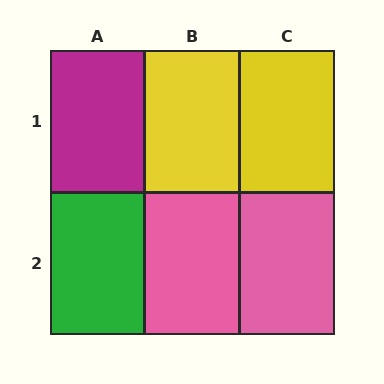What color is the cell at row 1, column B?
Yellow.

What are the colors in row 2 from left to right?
Green, pink, pink.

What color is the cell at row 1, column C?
Yellow.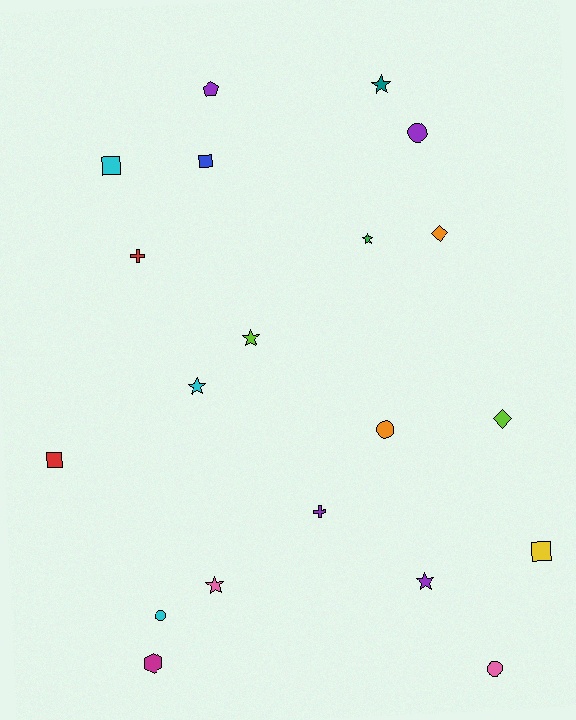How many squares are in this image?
There are 4 squares.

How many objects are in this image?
There are 20 objects.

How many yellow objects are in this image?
There is 1 yellow object.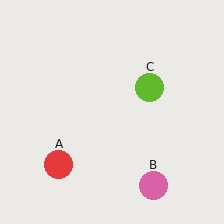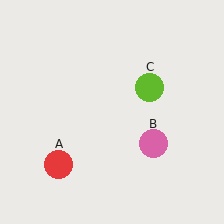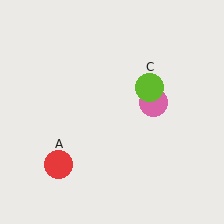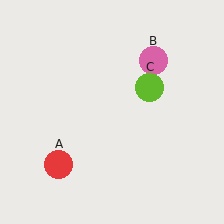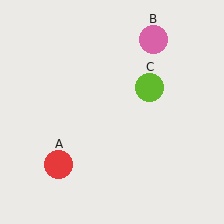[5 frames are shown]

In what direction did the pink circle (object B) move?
The pink circle (object B) moved up.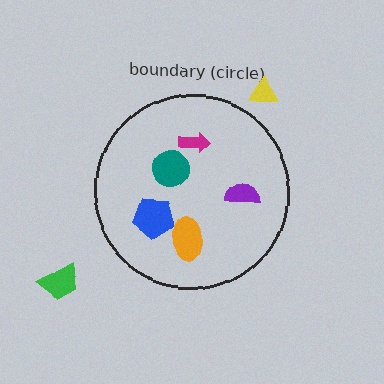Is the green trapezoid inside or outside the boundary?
Outside.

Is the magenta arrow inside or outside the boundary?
Inside.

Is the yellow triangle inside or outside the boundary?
Outside.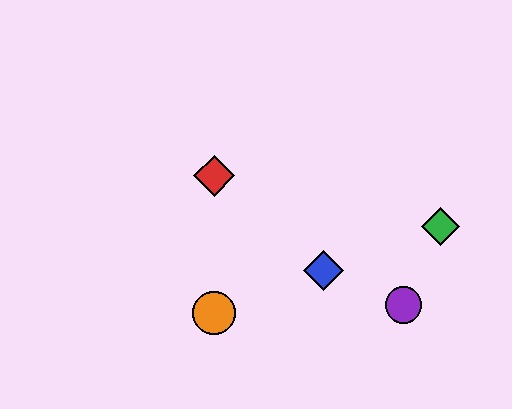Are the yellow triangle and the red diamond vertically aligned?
Yes, both are at x≈214.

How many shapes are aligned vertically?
3 shapes (the red diamond, the yellow triangle, the orange circle) are aligned vertically.